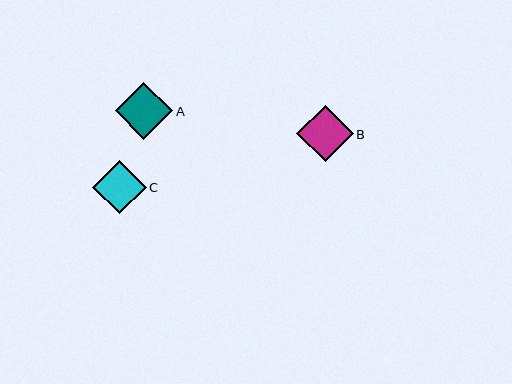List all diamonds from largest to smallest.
From largest to smallest: A, B, C.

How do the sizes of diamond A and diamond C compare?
Diamond A and diamond C are approximately the same size.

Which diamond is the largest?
Diamond A is the largest with a size of approximately 58 pixels.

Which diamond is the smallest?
Diamond C is the smallest with a size of approximately 53 pixels.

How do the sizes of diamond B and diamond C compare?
Diamond B and diamond C are approximately the same size.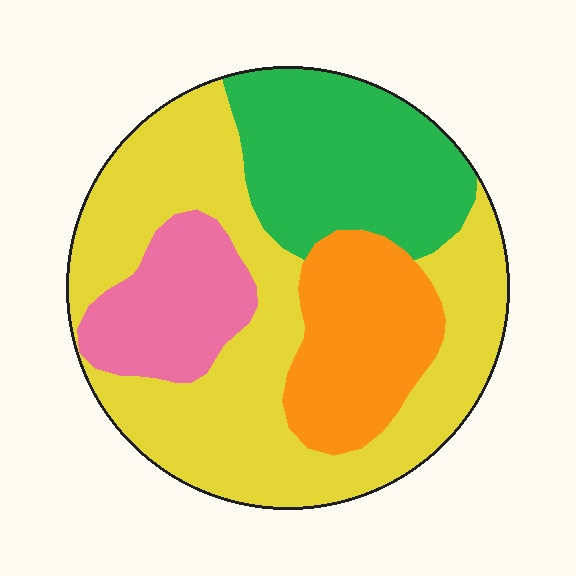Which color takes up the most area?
Yellow, at roughly 45%.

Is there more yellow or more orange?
Yellow.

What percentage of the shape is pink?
Pink covers around 15% of the shape.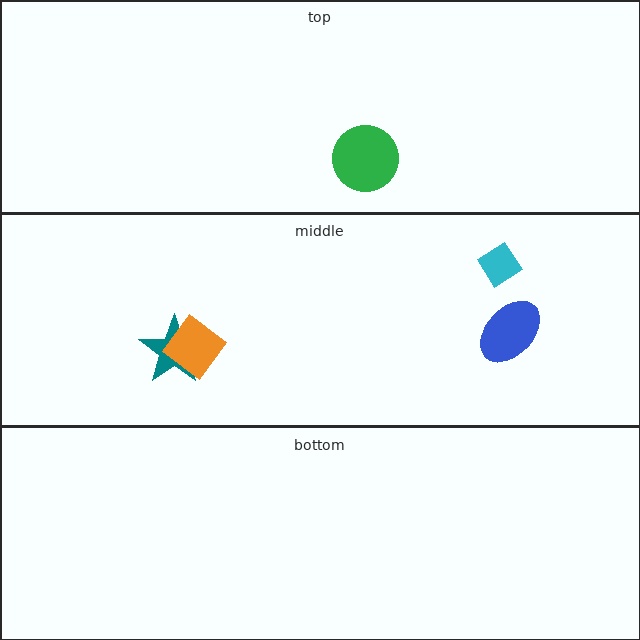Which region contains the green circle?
The top region.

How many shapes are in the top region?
1.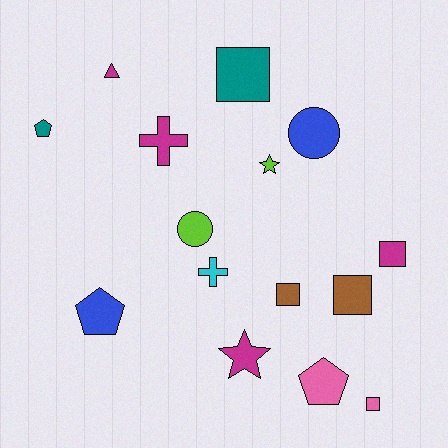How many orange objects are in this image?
There are no orange objects.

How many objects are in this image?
There are 15 objects.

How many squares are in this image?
There are 5 squares.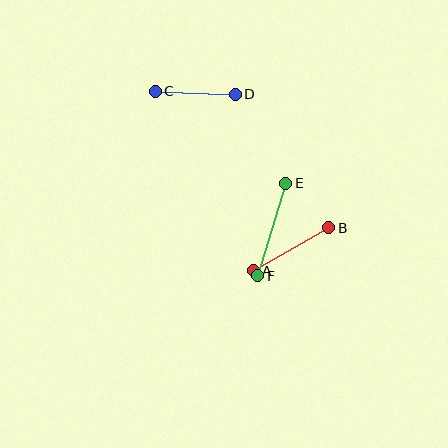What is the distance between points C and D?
The distance is approximately 80 pixels.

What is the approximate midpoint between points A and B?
The midpoint is at approximately (291, 249) pixels.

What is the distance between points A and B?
The distance is approximately 87 pixels.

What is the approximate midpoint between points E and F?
The midpoint is at approximately (272, 229) pixels.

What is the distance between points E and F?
The distance is approximately 96 pixels.